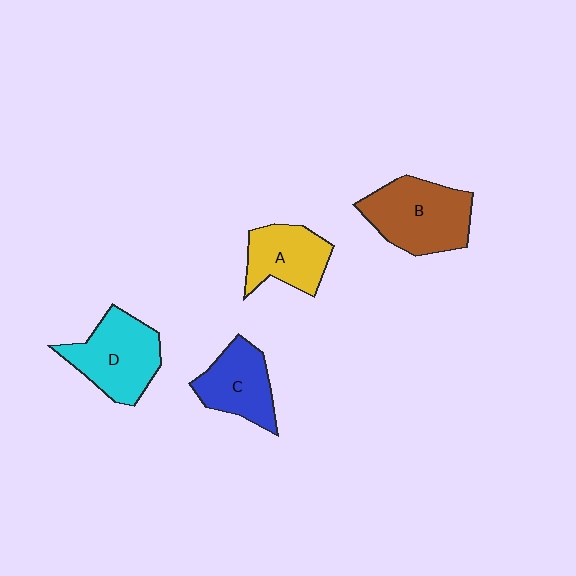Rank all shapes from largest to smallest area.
From largest to smallest: B (brown), D (cyan), C (blue), A (yellow).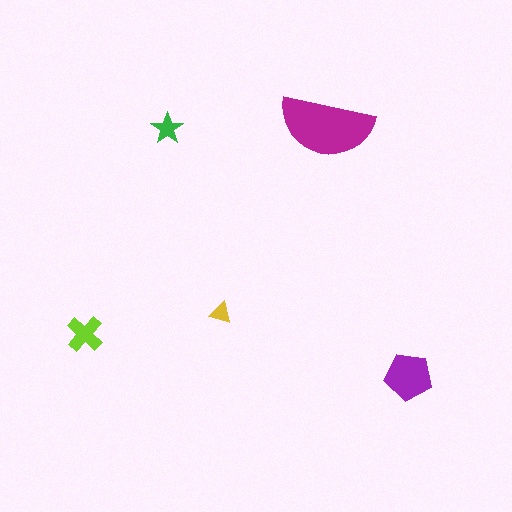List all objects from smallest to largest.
The yellow triangle, the green star, the lime cross, the purple pentagon, the magenta semicircle.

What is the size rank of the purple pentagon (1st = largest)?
2nd.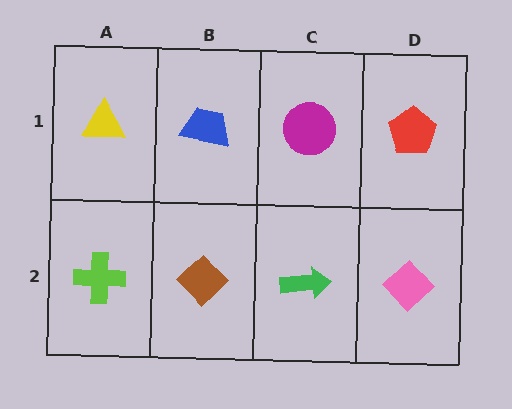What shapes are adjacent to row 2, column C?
A magenta circle (row 1, column C), a brown diamond (row 2, column B), a pink diamond (row 2, column D).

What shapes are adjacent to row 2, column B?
A blue trapezoid (row 1, column B), a lime cross (row 2, column A), a green arrow (row 2, column C).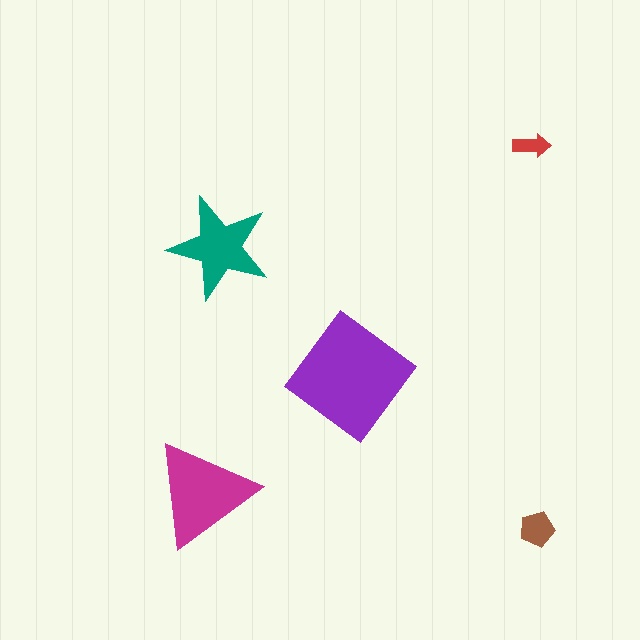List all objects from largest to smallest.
The purple diamond, the magenta triangle, the teal star, the brown pentagon, the red arrow.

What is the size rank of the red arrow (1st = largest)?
5th.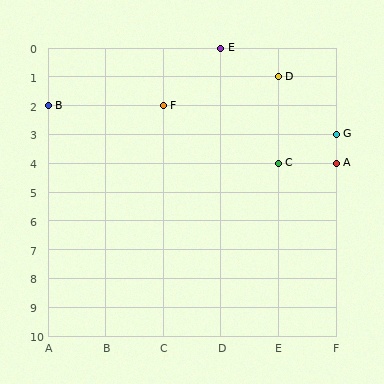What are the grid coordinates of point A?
Point A is at grid coordinates (F, 4).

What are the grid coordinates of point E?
Point E is at grid coordinates (D, 0).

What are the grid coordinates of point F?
Point F is at grid coordinates (C, 2).